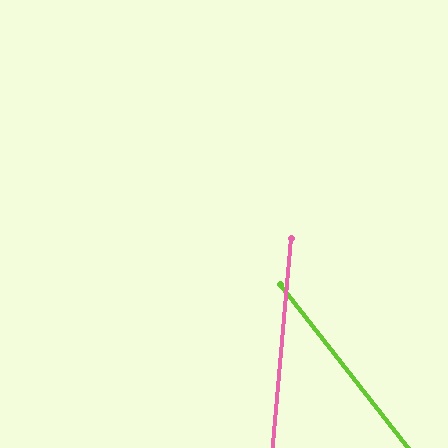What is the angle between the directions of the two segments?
Approximately 43 degrees.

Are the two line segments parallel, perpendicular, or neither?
Neither parallel nor perpendicular — they differ by about 43°.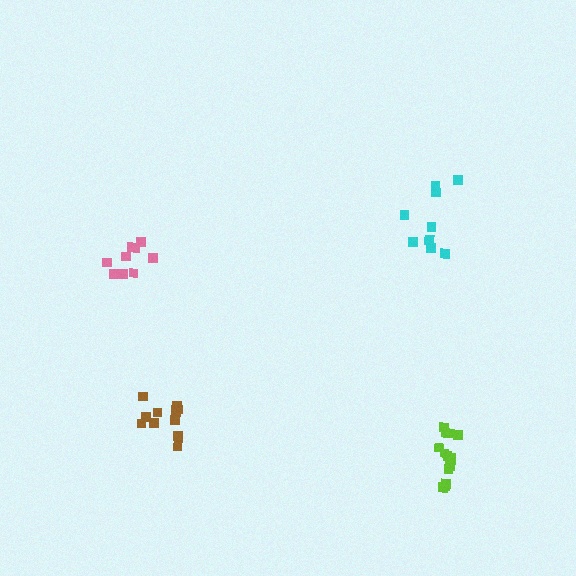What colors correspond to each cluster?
The clusters are colored: lime, brown, cyan, pink.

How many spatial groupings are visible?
There are 4 spatial groupings.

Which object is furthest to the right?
The lime cluster is rightmost.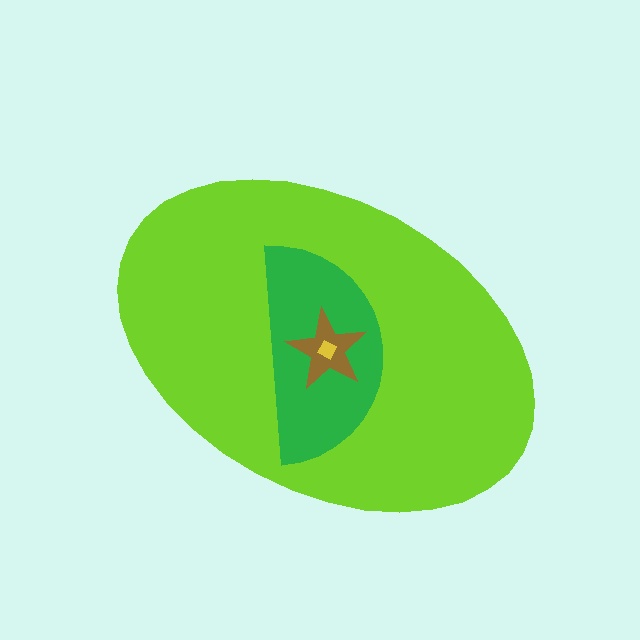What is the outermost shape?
The lime ellipse.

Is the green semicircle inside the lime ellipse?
Yes.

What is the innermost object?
The yellow square.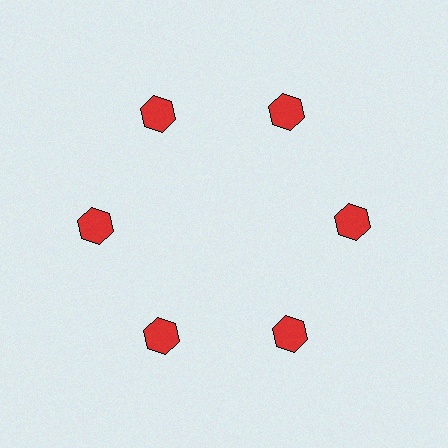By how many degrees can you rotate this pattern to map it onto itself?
The pattern maps onto itself every 60 degrees of rotation.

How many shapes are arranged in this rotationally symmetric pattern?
There are 6 shapes, arranged in 6 groups of 1.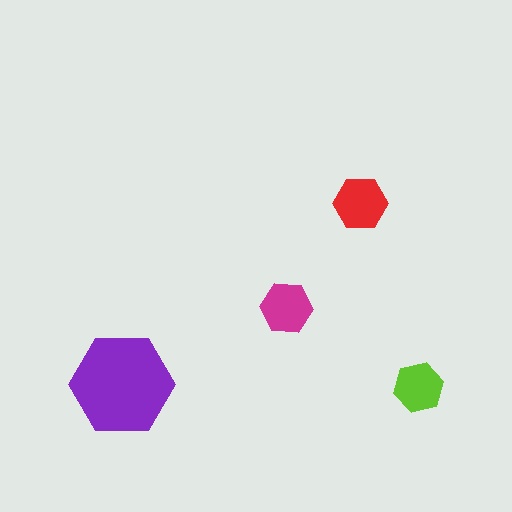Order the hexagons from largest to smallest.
the purple one, the red one, the magenta one, the lime one.